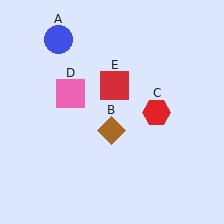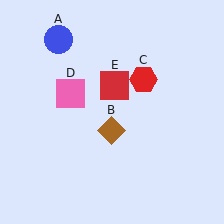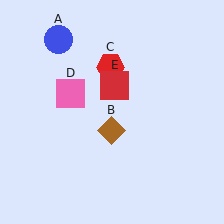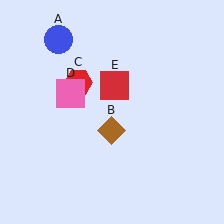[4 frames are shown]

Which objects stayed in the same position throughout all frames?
Blue circle (object A) and brown diamond (object B) and pink square (object D) and red square (object E) remained stationary.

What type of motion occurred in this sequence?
The red hexagon (object C) rotated counterclockwise around the center of the scene.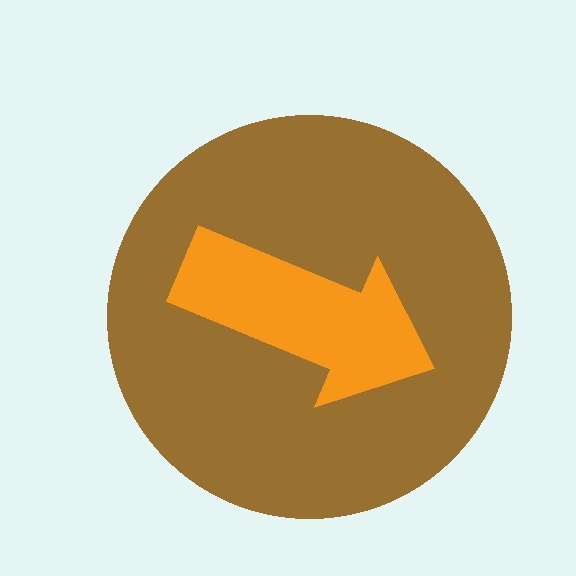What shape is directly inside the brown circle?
The orange arrow.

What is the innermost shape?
The orange arrow.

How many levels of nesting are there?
2.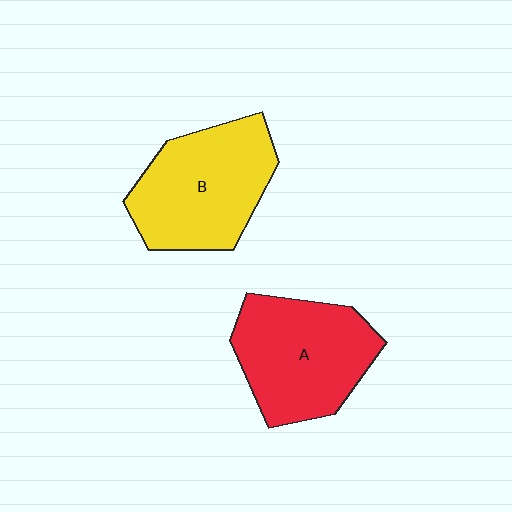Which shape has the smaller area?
Shape A (red).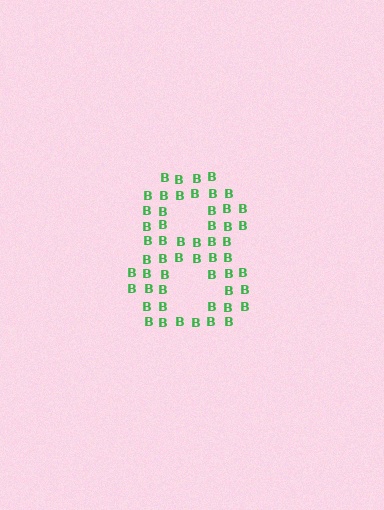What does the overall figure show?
The overall figure shows the digit 8.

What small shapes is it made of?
It is made of small letter B's.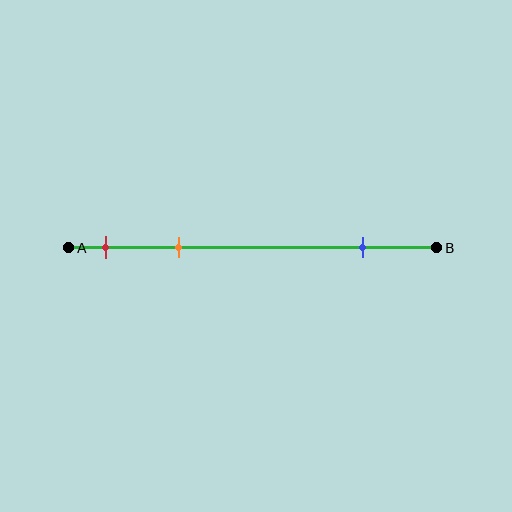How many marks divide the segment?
There are 3 marks dividing the segment.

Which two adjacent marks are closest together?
The red and orange marks are the closest adjacent pair.